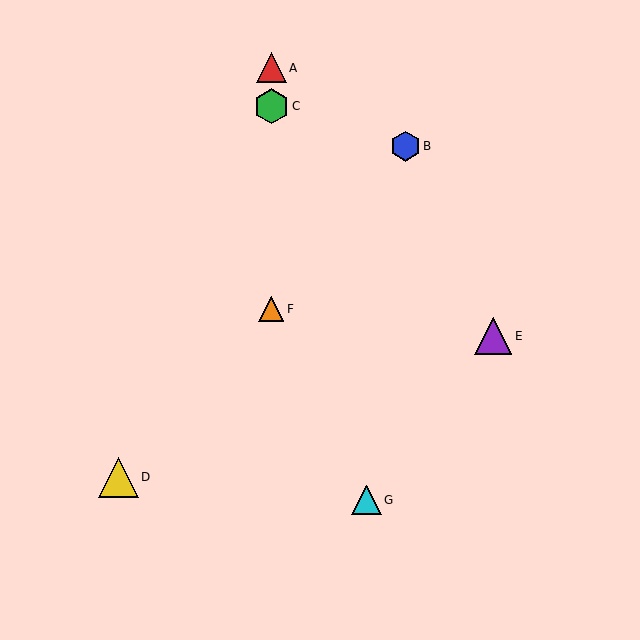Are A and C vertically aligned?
Yes, both are at x≈271.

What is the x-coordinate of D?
Object D is at x≈118.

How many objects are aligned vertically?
3 objects (A, C, F) are aligned vertically.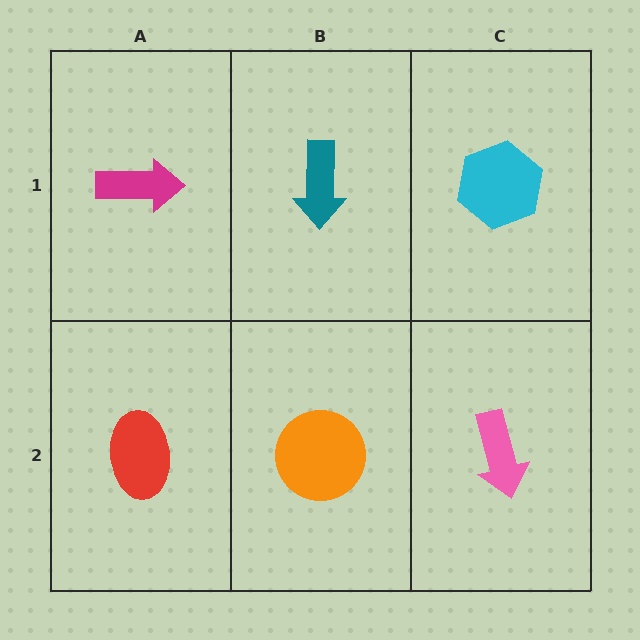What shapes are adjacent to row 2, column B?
A teal arrow (row 1, column B), a red ellipse (row 2, column A), a pink arrow (row 2, column C).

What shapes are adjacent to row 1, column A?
A red ellipse (row 2, column A), a teal arrow (row 1, column B).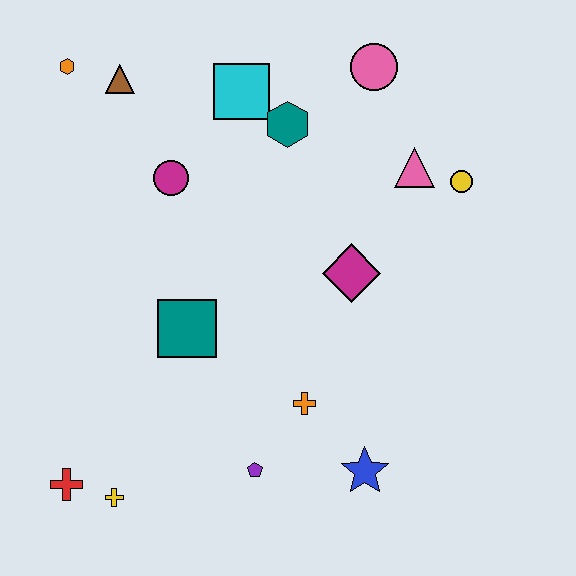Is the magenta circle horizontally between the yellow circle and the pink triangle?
No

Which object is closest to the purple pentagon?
The orange cross is closest to the purple pentagon.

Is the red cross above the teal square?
No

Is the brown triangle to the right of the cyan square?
No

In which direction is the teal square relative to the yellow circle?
The teal square is to the left of the yellow circle.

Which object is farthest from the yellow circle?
The red cross is farthest from the yellow circle.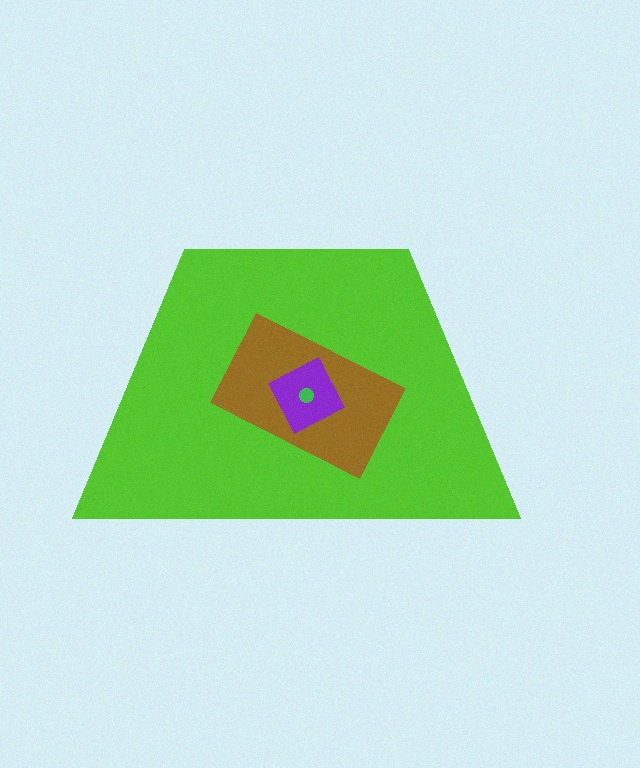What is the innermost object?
The green circle.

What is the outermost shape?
The lime trapezoid.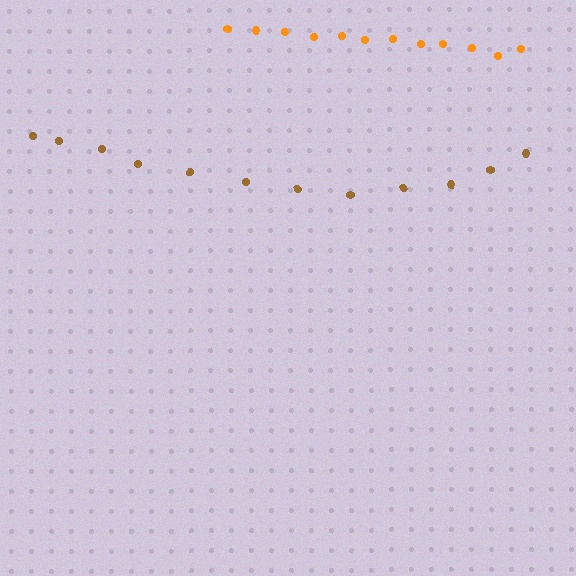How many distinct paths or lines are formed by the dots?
There are 2 distinct paths.